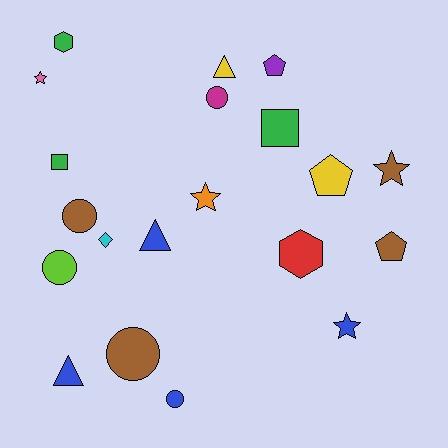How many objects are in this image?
There are 20 objects.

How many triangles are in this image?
There are 3 triangles.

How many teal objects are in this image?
There are no teal objects.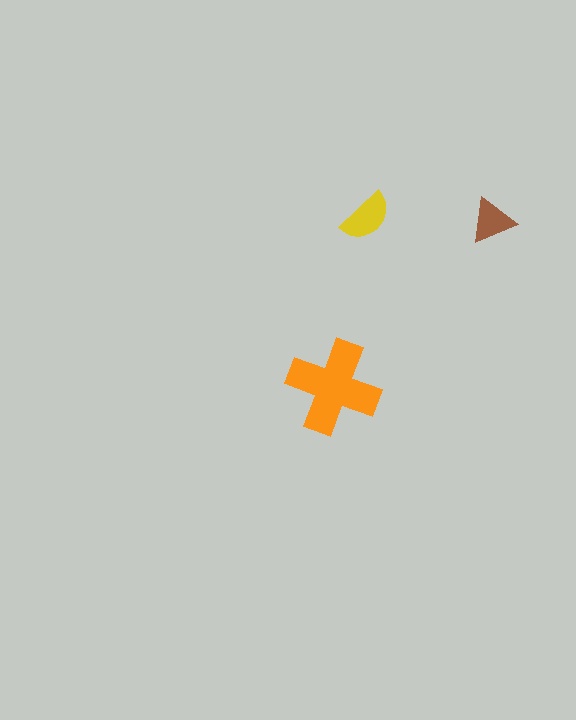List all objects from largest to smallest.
The orange cross, the yellow semicircle, the brown triangle.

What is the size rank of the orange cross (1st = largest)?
1st.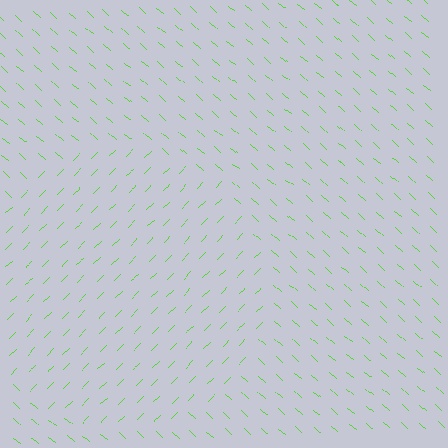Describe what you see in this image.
The image is filled with small lime line segments. A circle region in the image has lines oriented differently from the surrounding lines, creating a visible texture boundary.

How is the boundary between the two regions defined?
The boundary is defined purely by a change in line orientation (approximately 85 degrees difference). All lines are the same color and thickness.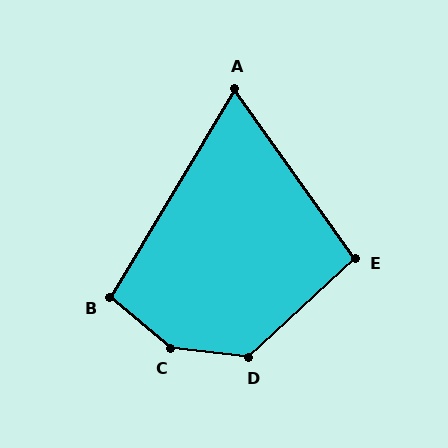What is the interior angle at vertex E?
Approximately 98 degrees (obtuse).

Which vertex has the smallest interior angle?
A, at approximately 66 degrees.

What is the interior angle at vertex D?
Approximately 131 degrees (obtuse).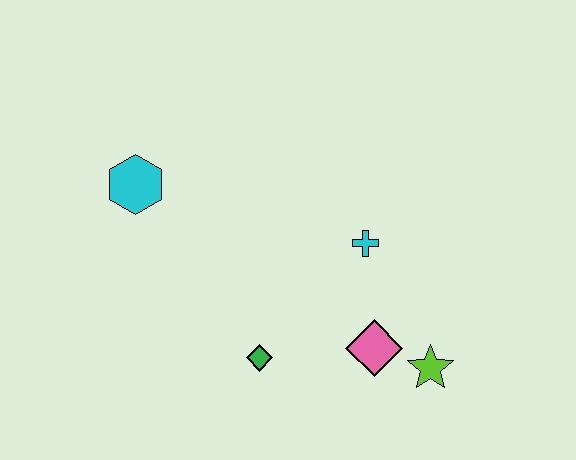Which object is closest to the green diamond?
The pink diamond is closest to the green diamond.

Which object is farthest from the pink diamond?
The cyan hexagon is farthest from the pink diamond.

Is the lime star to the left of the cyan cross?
No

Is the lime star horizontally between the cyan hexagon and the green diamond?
No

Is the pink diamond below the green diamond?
No